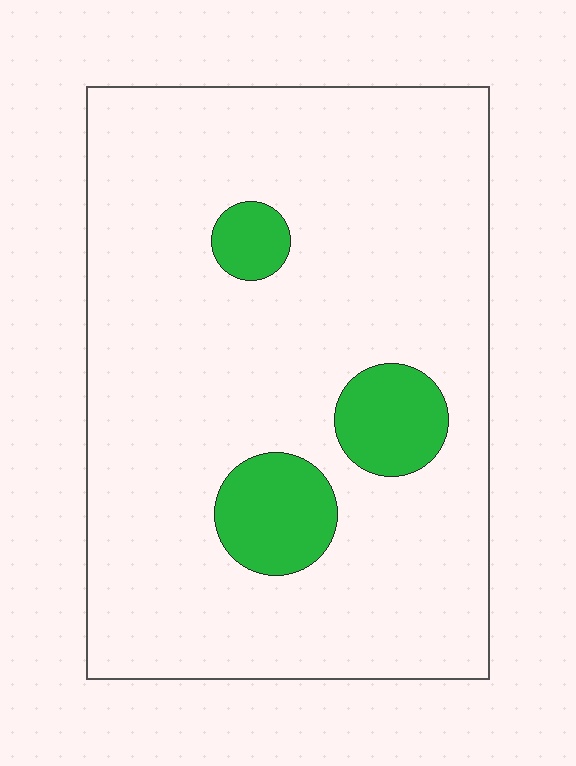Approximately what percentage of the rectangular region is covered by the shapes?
Approximately 10%.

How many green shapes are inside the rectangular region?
3.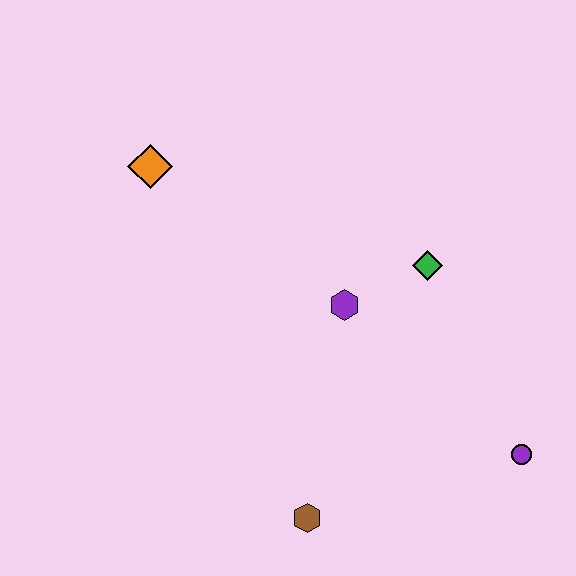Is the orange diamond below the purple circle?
No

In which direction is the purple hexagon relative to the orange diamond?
The purple hexagon is to the right of the orange diamond.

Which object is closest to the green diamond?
The purple hexagon is closest to the green diamond.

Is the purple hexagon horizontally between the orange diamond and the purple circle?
Yes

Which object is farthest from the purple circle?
The orange diamond is farthest from the purple circle.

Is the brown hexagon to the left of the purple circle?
Yes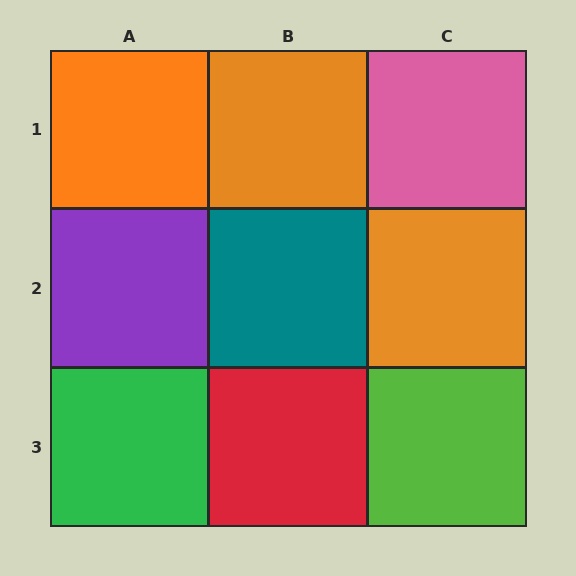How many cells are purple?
1 cell is purple.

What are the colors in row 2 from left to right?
Purple, teal, orange.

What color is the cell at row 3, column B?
Red.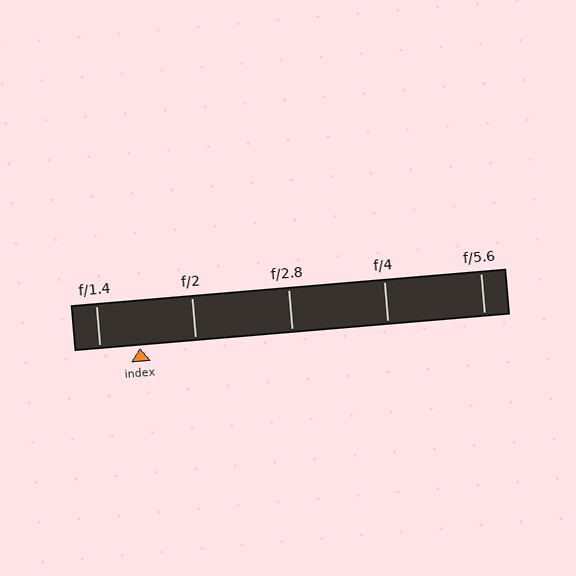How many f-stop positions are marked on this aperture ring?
There are 5 f-stop positions marked.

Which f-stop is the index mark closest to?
The index mark is closest to f/1.4.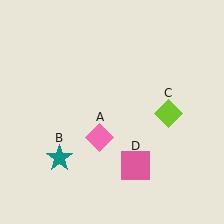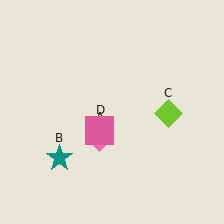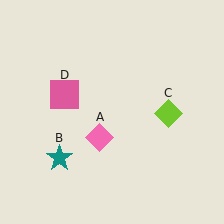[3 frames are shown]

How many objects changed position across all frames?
1 object changed position: pink square (object D).